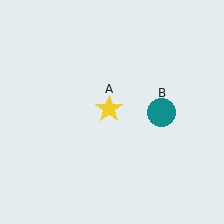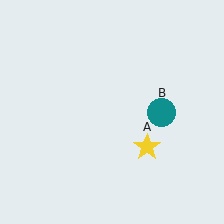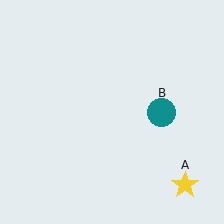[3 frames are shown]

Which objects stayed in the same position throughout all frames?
Teal circle (object B) remained stationary.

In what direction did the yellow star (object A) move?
The yellow star (object A) moved down and to the right.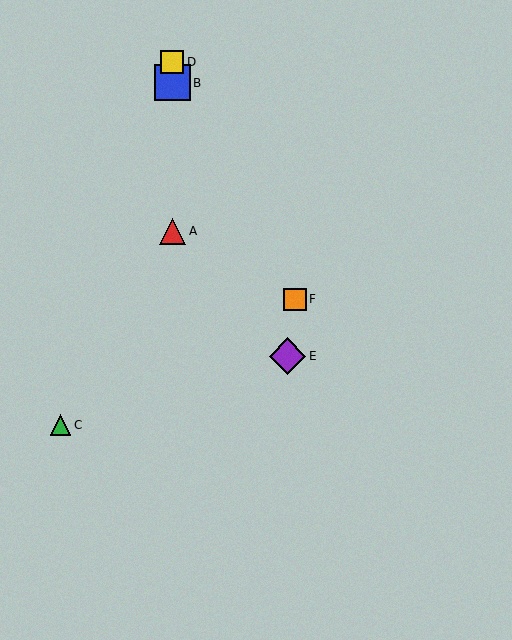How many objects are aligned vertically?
3 objects (A, B, D) are aligned vertically.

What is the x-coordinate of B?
Object B is at x≈172.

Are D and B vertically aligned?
Yes, both are at x≈172.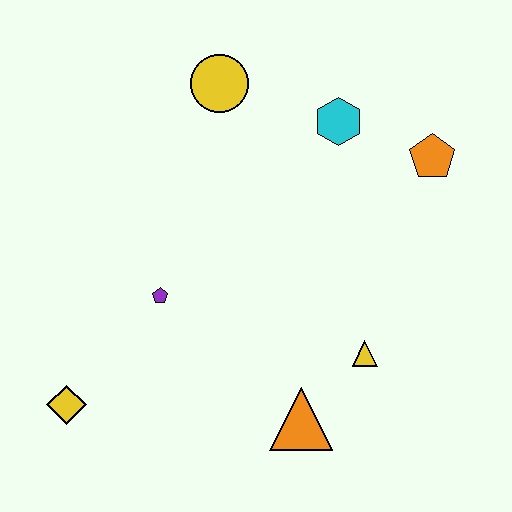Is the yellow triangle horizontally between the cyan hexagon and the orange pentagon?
Yes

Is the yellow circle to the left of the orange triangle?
Yes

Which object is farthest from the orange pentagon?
The yellow diamond is farthest from the orange pentagon.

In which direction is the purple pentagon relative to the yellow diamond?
The purple pentagon is above the yellow diamond.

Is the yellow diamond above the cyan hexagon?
No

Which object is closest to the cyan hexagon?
The orange pentagon is closest to the cyan hexagon.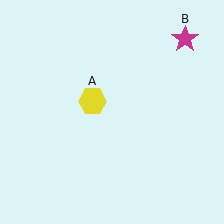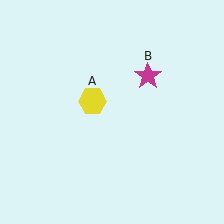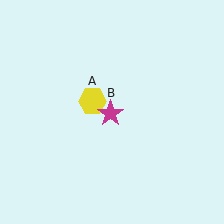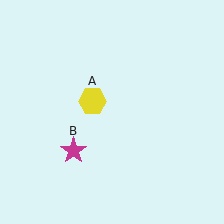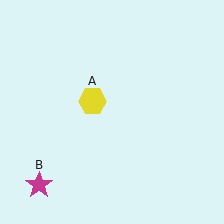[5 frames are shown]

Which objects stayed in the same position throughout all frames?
Yellow hexagon (object A) remained stationary.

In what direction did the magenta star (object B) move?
The magenta star (object B) moved down and to the left.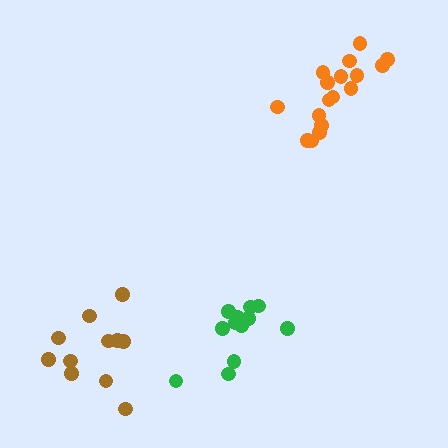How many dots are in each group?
Group 1: 11 dots, Group 2: 12 dots, Group 3: 17 dots (40 total).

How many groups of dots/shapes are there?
There are 3 groups.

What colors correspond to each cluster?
The clusters are colored: brown, green, orange.